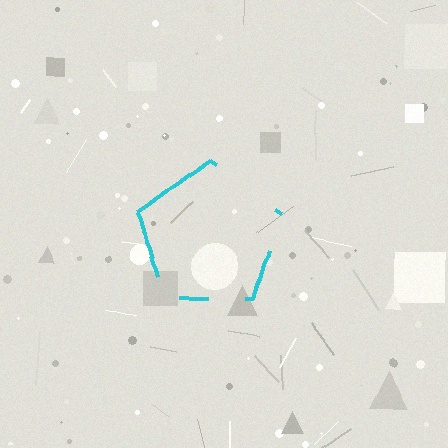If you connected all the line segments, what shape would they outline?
They would outline a pentagon.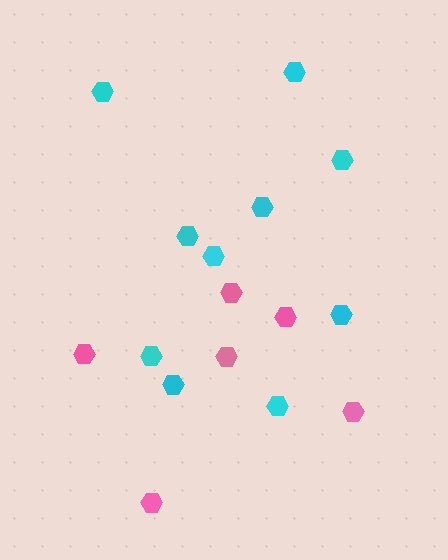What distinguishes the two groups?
There are 2 groups: one group of pink hexagons (6) and one group of cyan hexagons (10).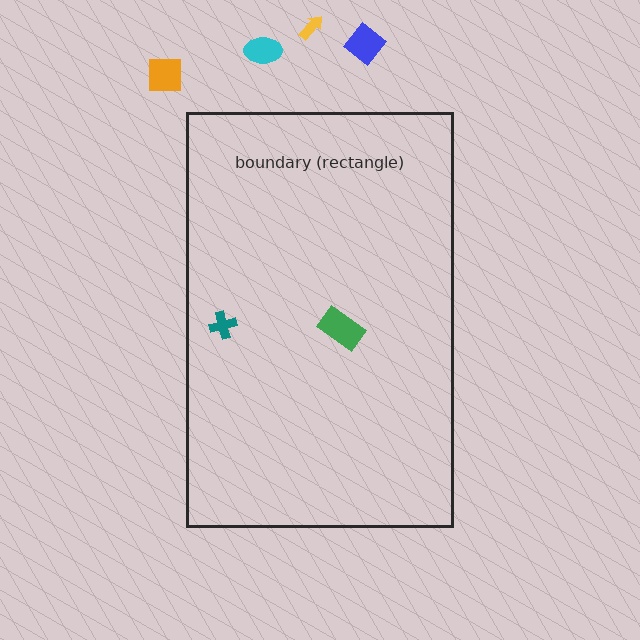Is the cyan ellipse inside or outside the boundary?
Outside.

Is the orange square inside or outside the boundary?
Outside.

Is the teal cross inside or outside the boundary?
Inside.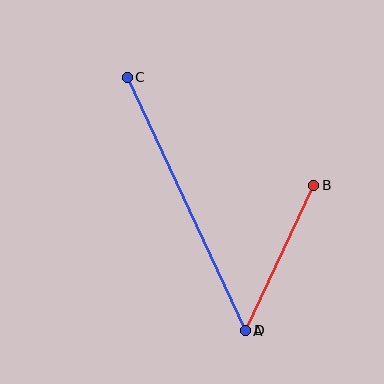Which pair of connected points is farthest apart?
Points C and D are farthest apart.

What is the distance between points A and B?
The distance is approximately 161 pixels.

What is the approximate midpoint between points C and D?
The midpoint is at approximately (186, 204) pixels.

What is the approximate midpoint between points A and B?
The midpoint is at approximately (280, 258) pixels.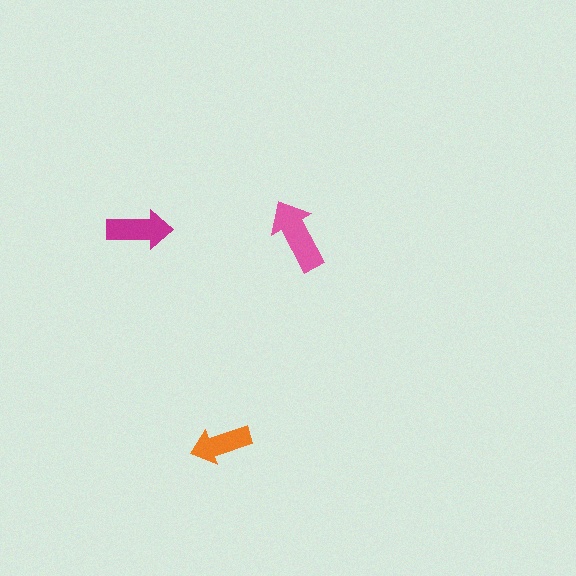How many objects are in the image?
There are 3 objects in the image.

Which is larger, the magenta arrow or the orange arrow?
The magenta one.